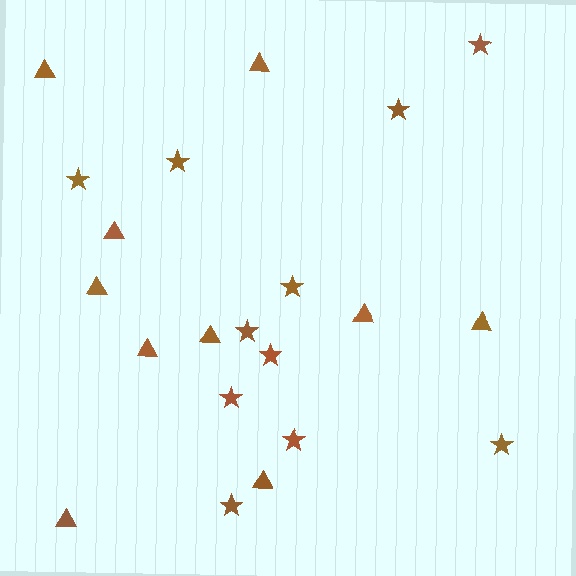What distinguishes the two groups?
There are 2 groups: one group of stars (11) and one group of triangles (10).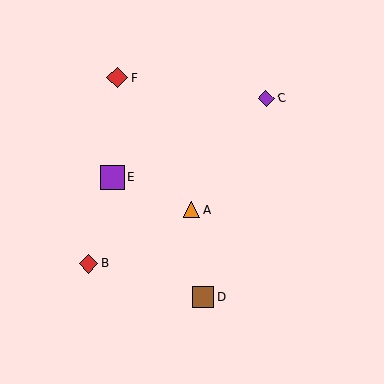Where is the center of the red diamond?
The center of the red diamond is at (118, 78).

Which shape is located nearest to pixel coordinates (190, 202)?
The orange triangle (labeled A) at (192, 210) is nearest to that location.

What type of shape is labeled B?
Shape B is a red diamond.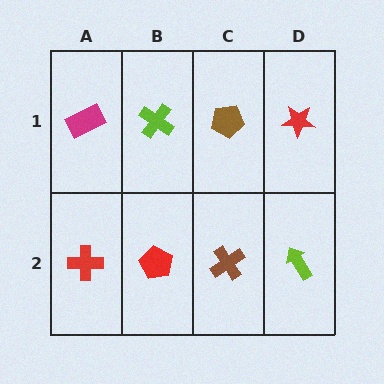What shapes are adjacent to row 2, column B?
A lime cross (row 1, column B), a red cross (row 2, column A), a brown cross (row 2, column C).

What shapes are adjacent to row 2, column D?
A red star (row 1, column D), a brown cross (row 2, column C).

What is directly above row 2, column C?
A brown pentagon.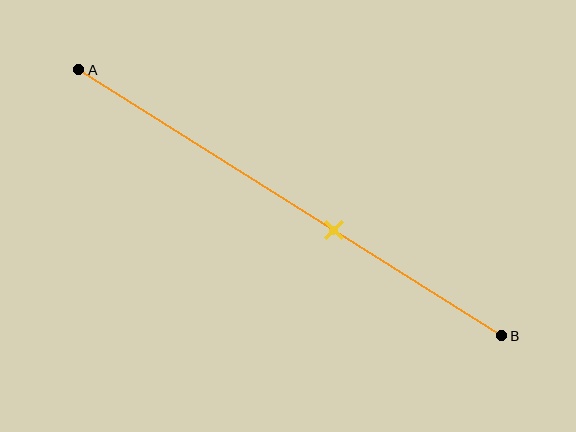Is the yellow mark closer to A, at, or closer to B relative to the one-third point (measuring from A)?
The yellow mark is closer to point B than the one-third point of segment AB.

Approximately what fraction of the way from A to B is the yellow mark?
The yellow mark is approximately 60% of the way from A to B.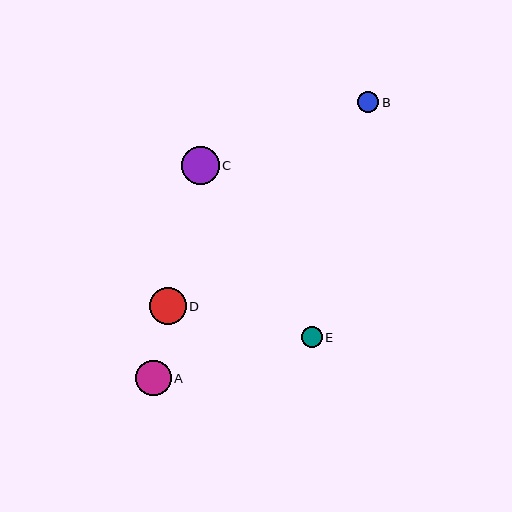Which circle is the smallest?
Circle E is the smallest with a size of approximately 21 pixels.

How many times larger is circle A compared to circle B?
Circle A is approximately 1.7 times the size of circle B.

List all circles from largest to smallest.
From largest to smallest: C, D, A, B, E.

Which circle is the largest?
Circle C is the largest with a size of approximately 37 pixels.